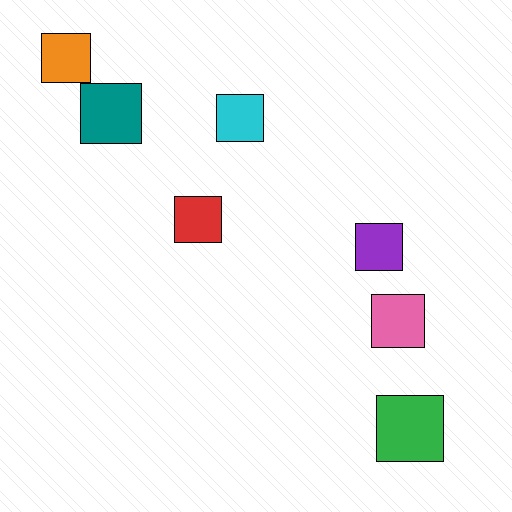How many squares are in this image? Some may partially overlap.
There are 7 squares.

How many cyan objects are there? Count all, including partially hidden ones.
There is 1 cyan object.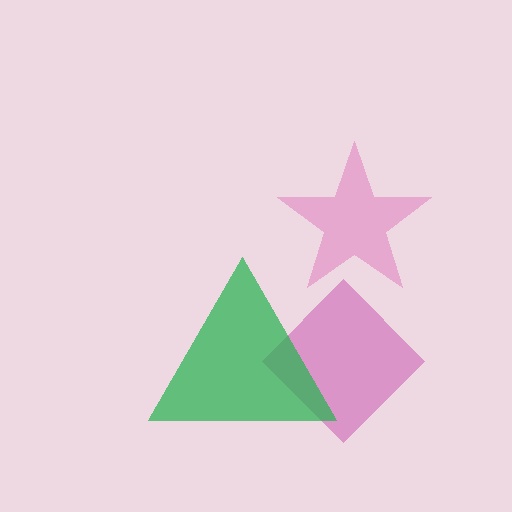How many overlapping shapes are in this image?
There are 3 overlapping shapes in the image.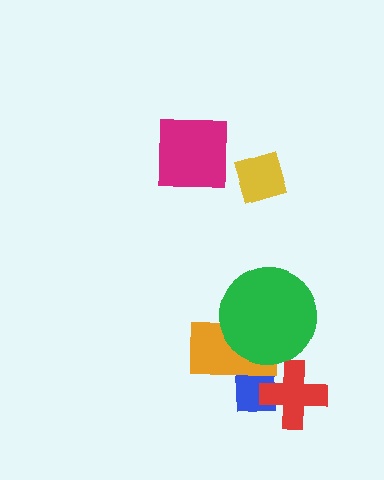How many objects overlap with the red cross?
1 object overlaps with the red cross.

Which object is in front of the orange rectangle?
The green circle is in front of the orange rectangle.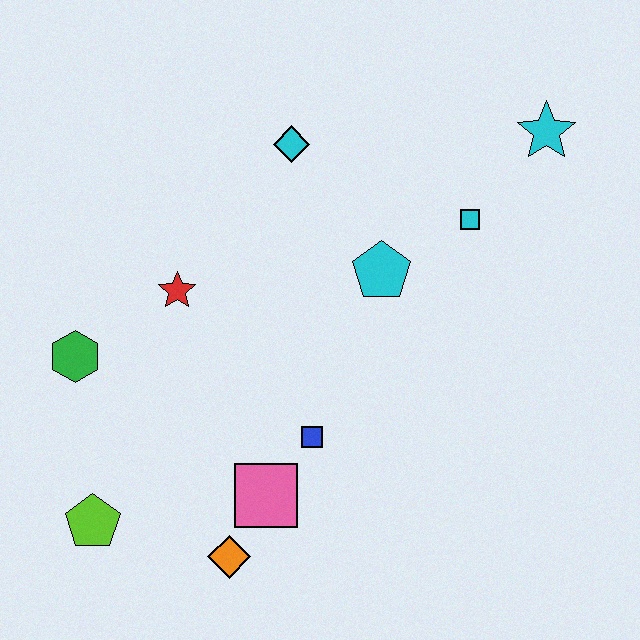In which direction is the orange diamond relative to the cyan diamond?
The orange diamond is below the cyan diamond.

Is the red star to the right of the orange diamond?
No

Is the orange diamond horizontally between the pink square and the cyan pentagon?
No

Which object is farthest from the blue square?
The cyan star is farthest from the blue square.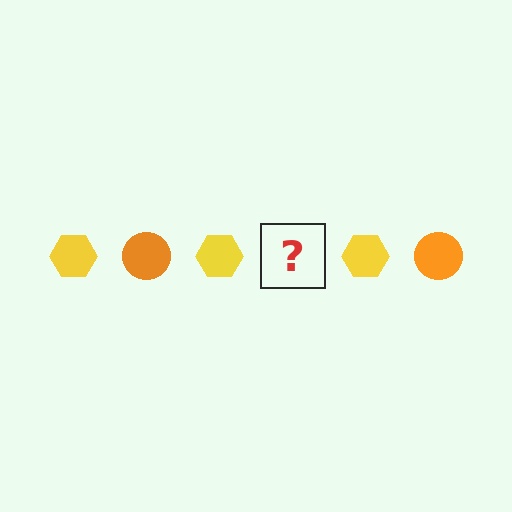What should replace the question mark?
The question mark should be replaced with an orange circle.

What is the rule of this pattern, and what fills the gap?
The rule is that the pattern alternates between yellow hexagon and orange circle. The gap should be filled with an orange circle.